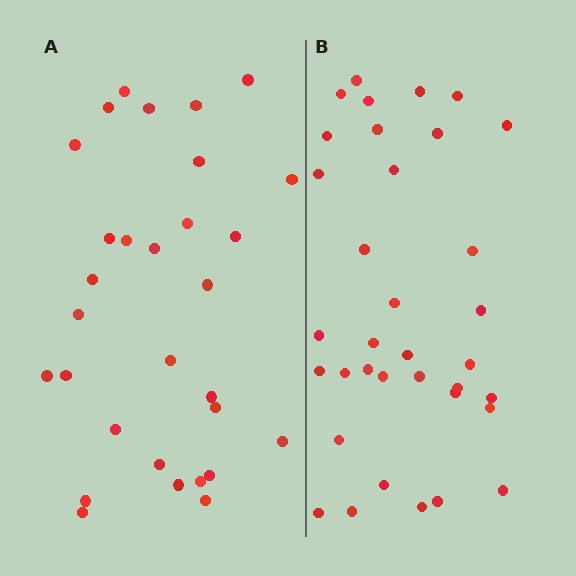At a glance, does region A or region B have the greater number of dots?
Region B (the right region) has more dots.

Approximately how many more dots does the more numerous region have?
Region B has about 5 more dots than region A.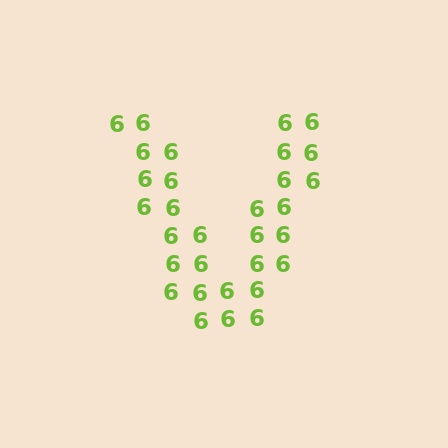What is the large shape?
The large shape is the letter V.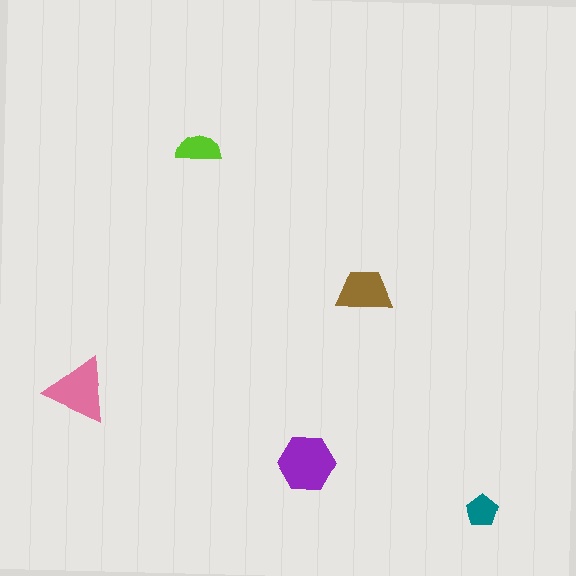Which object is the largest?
The purple hexagon.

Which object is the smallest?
The teal pentagon.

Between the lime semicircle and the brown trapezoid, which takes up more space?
The brown trapezoid.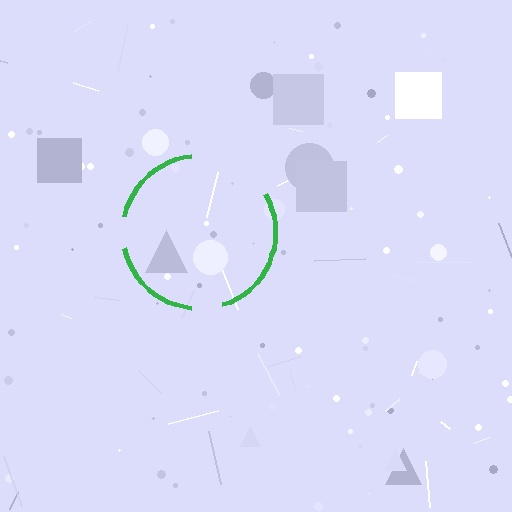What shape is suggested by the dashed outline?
The dashed outline suggests a circle.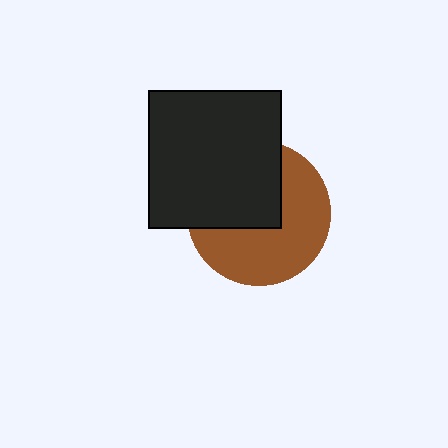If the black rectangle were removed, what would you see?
You would see the complete brown circle.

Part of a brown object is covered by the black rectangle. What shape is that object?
It is a circle.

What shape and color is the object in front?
The object in front is a black rectangle.